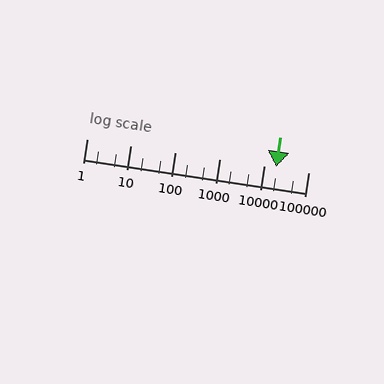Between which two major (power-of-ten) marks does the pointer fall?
The pointer is between 10000 and 100000.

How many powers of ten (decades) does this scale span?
The scale spans 5 decades, from 1 to 100000.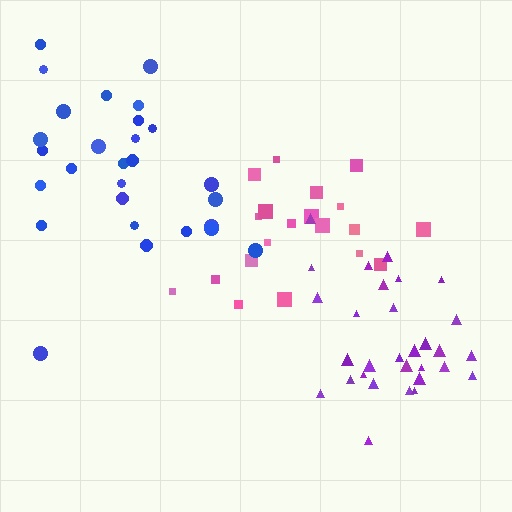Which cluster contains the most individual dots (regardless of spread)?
Purple (30).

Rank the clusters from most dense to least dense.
purple, pink, blue.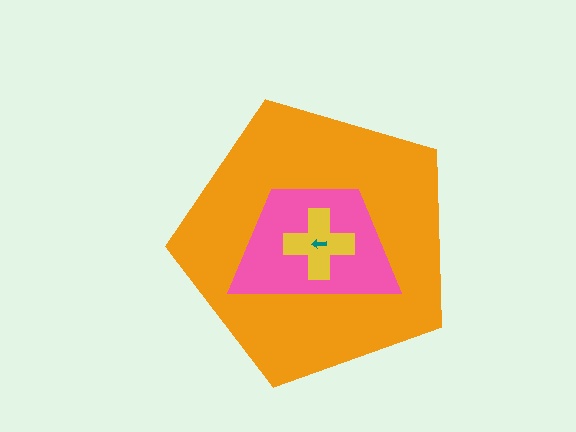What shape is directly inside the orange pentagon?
The pink trapezoid.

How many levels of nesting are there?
4.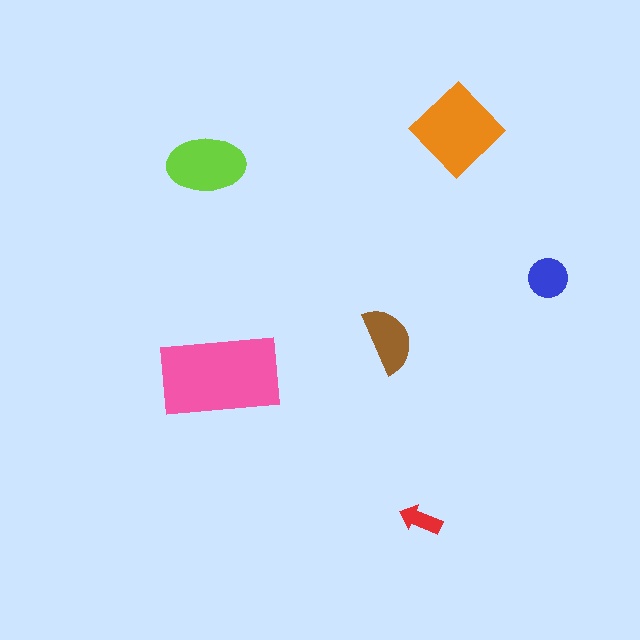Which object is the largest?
The pink rectangle.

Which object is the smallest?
The red arrow.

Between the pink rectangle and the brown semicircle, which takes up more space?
The pink rectangle.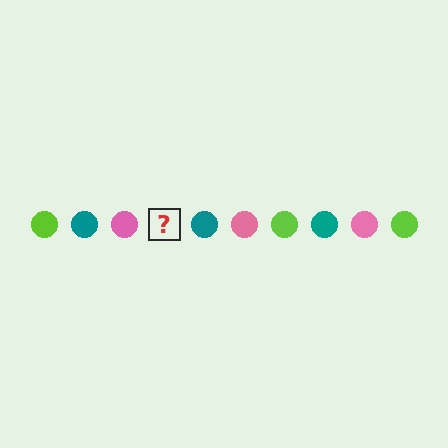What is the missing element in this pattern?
The missing element is a lime circle.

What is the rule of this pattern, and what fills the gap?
The rule is that the pattern cycles through lime, teal, pink circles. The gap should be filled with a lime circle.